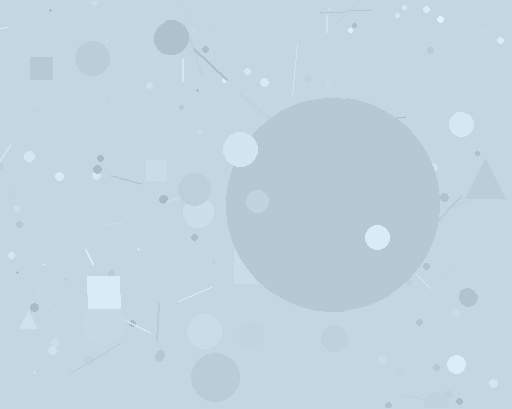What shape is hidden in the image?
A circle is hidden in the image.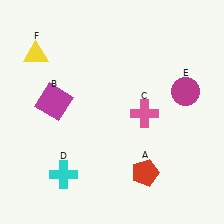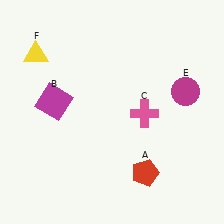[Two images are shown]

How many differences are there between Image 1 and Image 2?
There is 1 difference between the two images.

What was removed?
The cyan cross (D) was removed in Image 2.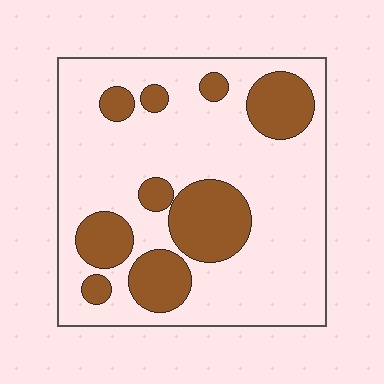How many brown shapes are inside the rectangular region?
9.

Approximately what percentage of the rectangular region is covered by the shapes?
Approximately 25%.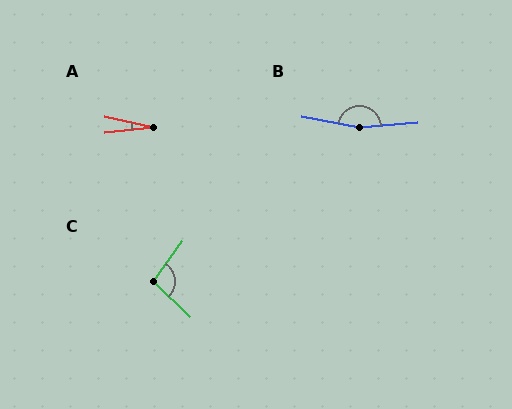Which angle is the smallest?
A, at approximately 19 degrees.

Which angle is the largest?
B, at approximately 164 degrees.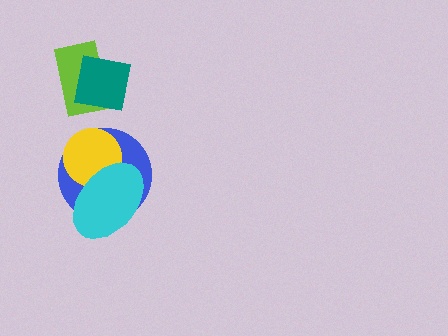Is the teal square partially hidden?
No, no other shape covers it.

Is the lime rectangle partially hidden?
Yes, it is partially covered by another shape.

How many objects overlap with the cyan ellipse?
2 objects overlap with the cyan ellipse.